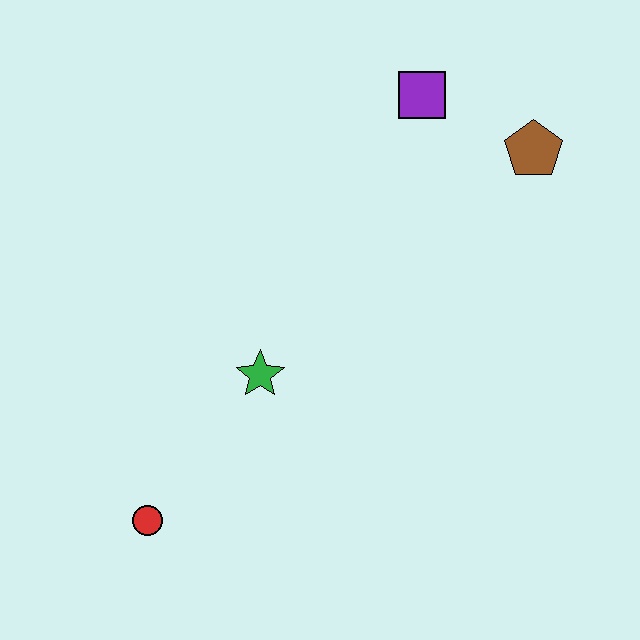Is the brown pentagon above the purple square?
No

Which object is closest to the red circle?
The green star is closest to the red circle.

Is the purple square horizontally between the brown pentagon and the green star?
Yes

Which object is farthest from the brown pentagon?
The red circle is farthest from the brown pentagon.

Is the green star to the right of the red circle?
Yes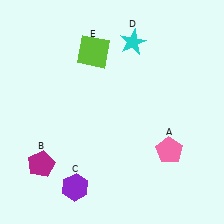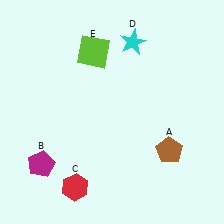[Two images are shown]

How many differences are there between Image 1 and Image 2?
There are 2 differences between the two images.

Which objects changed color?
A changed from pink to brown. C changed from purple to red.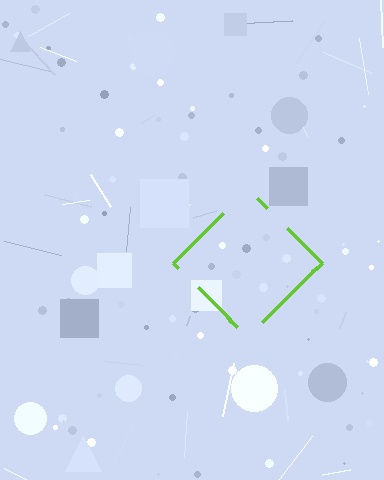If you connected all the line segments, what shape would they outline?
They would outline a diamond.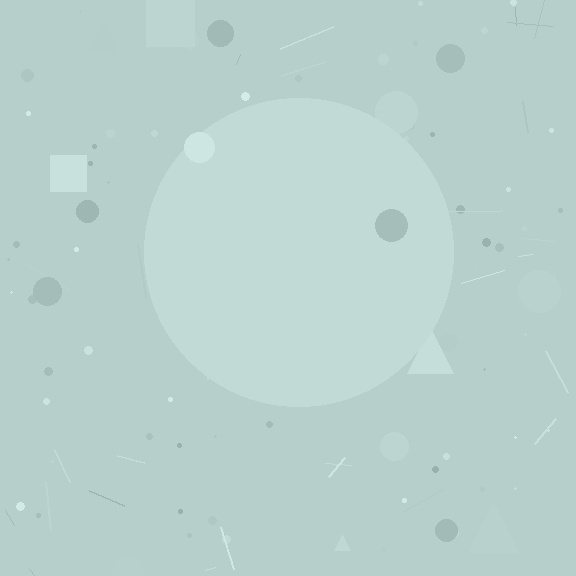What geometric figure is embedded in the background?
A circle is embedded in the background.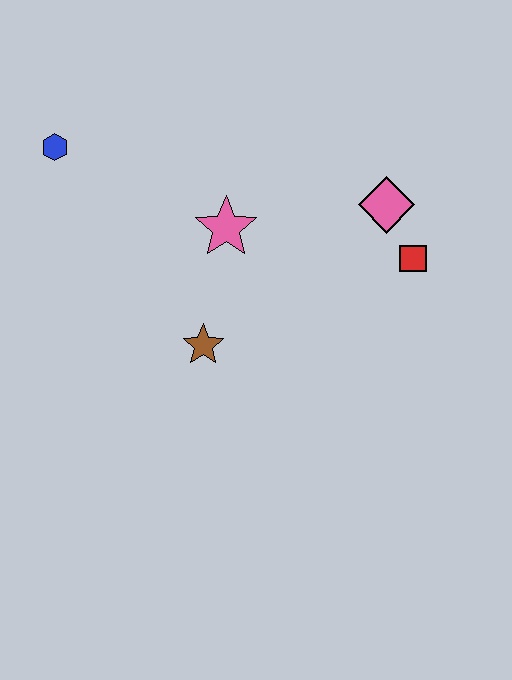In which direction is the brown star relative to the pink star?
The brown star is below the pink star.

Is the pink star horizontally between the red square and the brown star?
Yes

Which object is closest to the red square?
The pink diamond is closest to the red square.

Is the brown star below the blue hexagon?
Yes